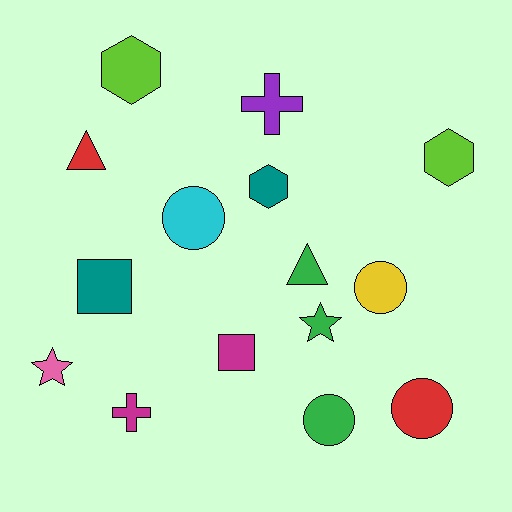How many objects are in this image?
There are 15 objects.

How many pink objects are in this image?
There is 1 pink object.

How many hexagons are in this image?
There are 3 hexagons.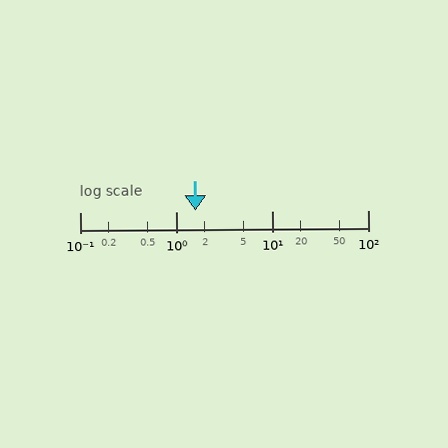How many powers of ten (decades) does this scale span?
The scale spans 3 decades, from 0.1 to 100.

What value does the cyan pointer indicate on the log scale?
The pointer indicates approximately 1.6.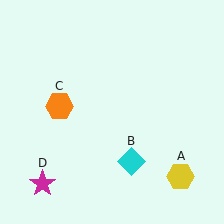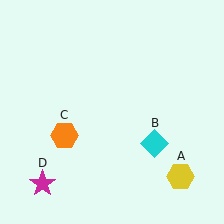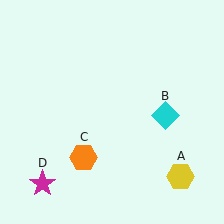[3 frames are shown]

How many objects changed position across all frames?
2 objects changed position: cyan diamond (object B), orange hexagon (object C).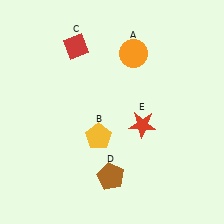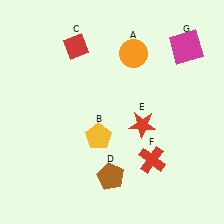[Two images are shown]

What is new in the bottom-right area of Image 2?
A red cross (F) was added in the bottom-right area of Image 2.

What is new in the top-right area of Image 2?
A magenta square (G) was added in the top-right area of Image 2.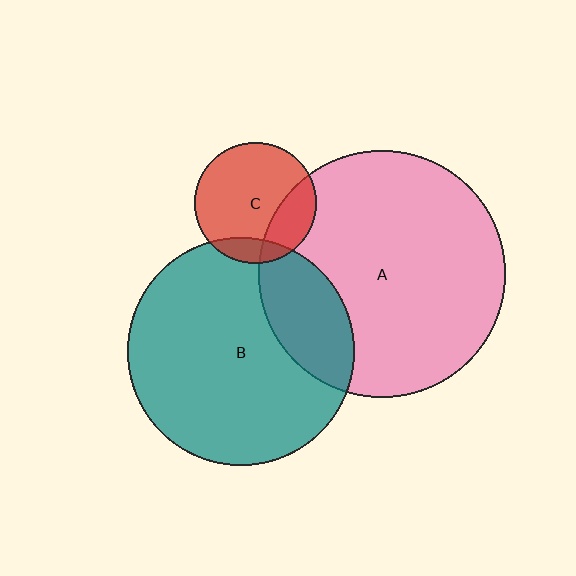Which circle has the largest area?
Circle A (pink).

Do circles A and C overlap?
Yes.